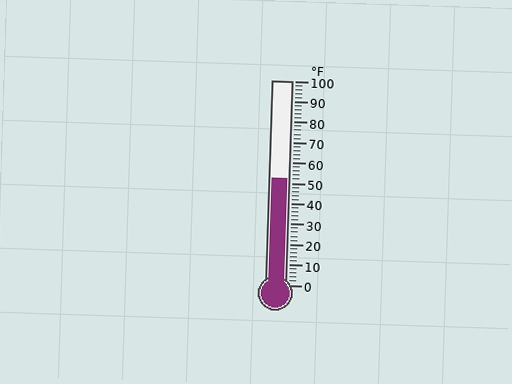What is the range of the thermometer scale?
The thermometer scale ranges from 0°F to 100°F.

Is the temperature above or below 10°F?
The temperature is above 10°F.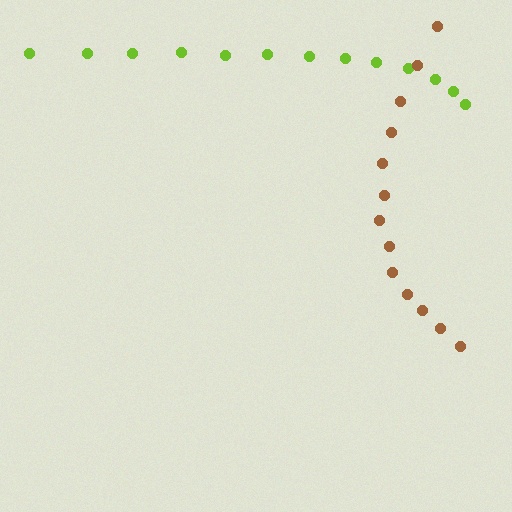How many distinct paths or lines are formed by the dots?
There are 2 distinct paths.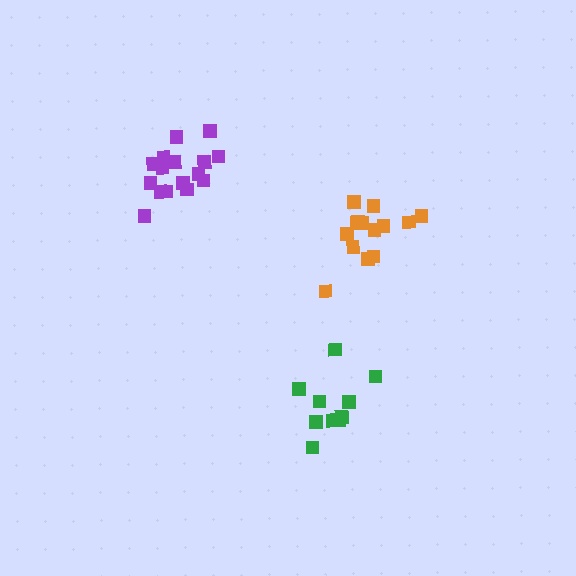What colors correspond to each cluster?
The clusters are colored: green, purple, orange.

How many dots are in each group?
Group 1: 10 dots, Group 2: 16 dots, Group 3: 14 dots (40 total).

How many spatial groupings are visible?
There are 3 spatial groupings.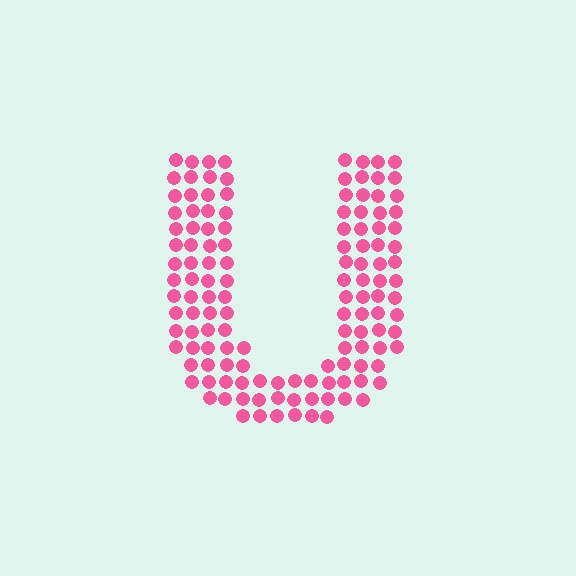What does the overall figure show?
The overall figure shows the letter U.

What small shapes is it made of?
It is made of small circles.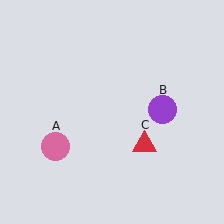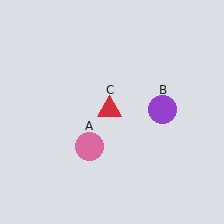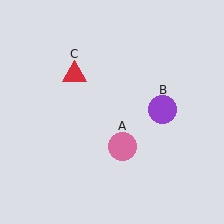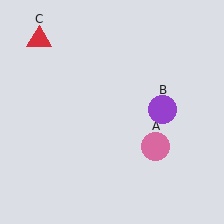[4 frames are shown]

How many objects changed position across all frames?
2 objects changed position: pink circle (object A), red triangle (object C).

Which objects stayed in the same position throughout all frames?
Purple circle (object B) remained stationary.